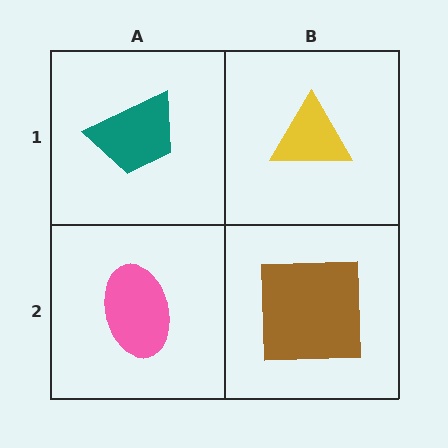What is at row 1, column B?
A yellow triangle.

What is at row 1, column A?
A teal trapezoid.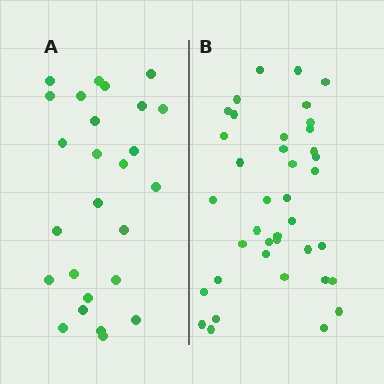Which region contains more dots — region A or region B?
Region B (the right region) has more dots.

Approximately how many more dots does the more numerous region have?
Region B has approximately 15 more dots than region A.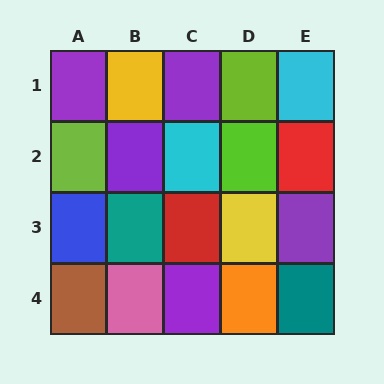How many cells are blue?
1 cell is blue.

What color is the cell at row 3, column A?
Blue.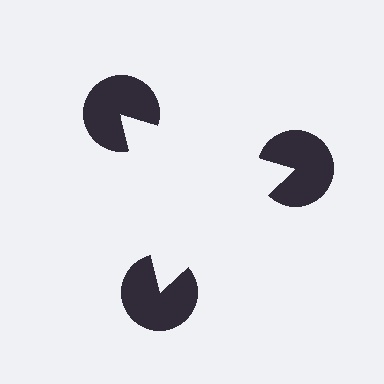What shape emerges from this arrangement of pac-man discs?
An illusory triangle — its edges are inferred from the aligned wedge cuts in the pac-man discs, not physically drawn.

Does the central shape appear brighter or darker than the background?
It typically appears slightly brighter than the background, even though no actual brightness change is drawn.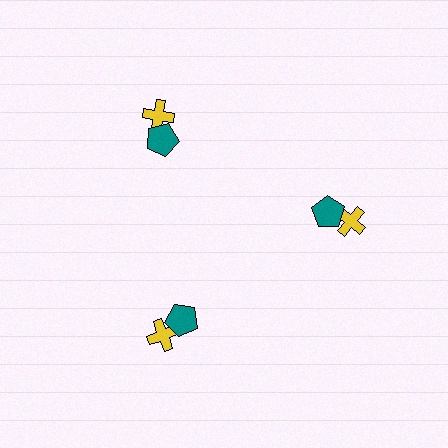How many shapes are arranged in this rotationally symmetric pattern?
There are 6 shapes, arranged in 3 groups of 2.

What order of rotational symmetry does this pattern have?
This pattern has 3-fold rotational symmetry.